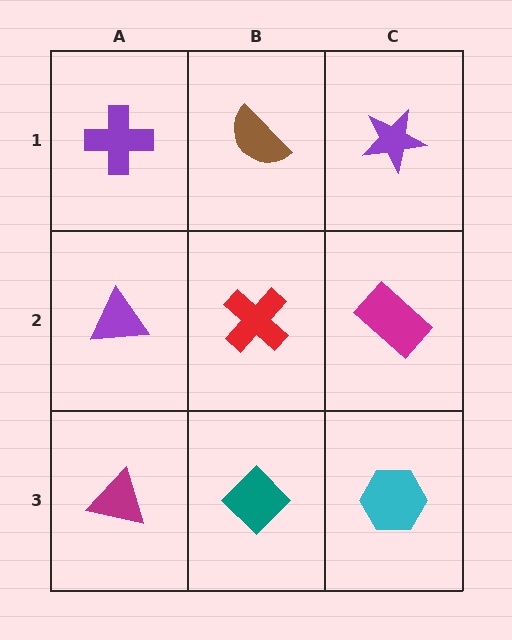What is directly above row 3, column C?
A magenta rectangle.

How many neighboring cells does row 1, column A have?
2.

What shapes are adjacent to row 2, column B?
A brown semicircle (row 1, column B), a teal diamond (row 3, column B), a purple triangle (row 2, column A), a magenta rectangle (row 2, column C).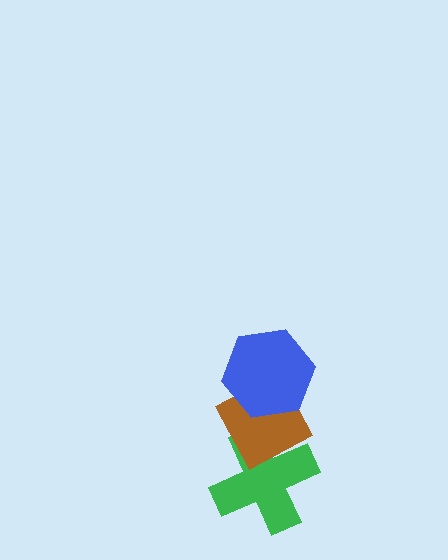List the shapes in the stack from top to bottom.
From top to bottom: the blue hexagon, the brown diamond, the green cross.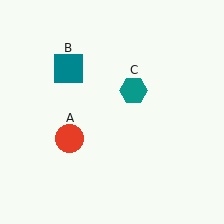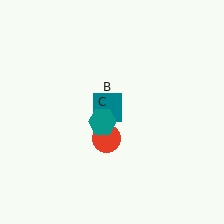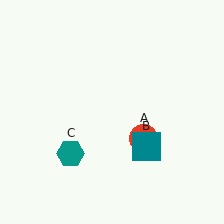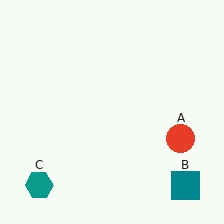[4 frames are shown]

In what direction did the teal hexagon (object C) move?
The teal hexagon (object C) moved down and to the left.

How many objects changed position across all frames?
3 objects changed position: red circle (object A), teal square (object B), teal hexagon (object C).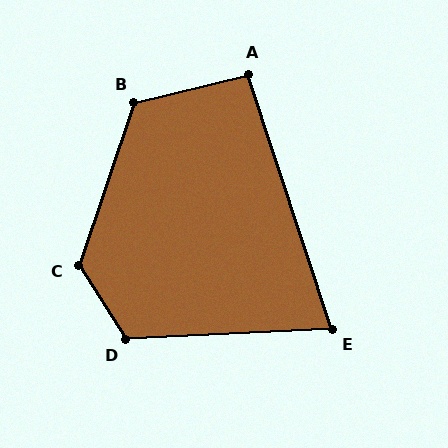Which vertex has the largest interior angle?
C, at approximately 129 degrees.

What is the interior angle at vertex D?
Approximately 120 degrees (obtuse).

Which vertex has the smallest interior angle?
E, at approximately 74 degrees.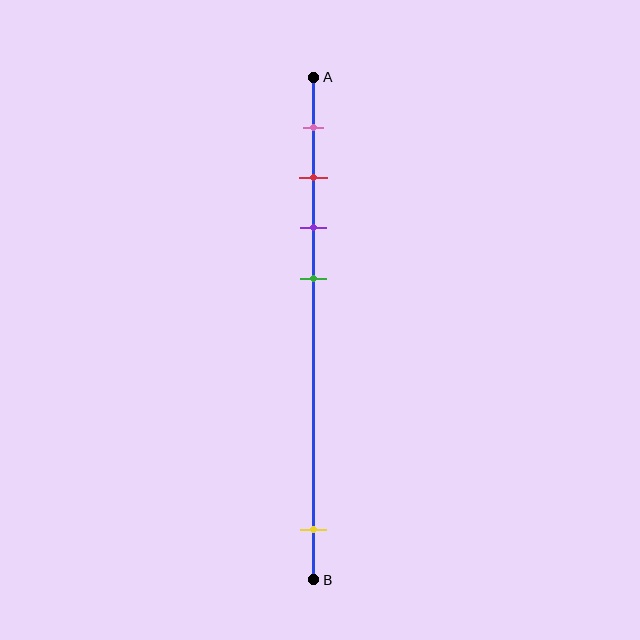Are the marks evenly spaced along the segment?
No, the marks are not evenly spaced.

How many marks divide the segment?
There are 5 marks dividing the segment.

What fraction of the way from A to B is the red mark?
The red mark is approximately 20% (0.2) of the way from A to B.